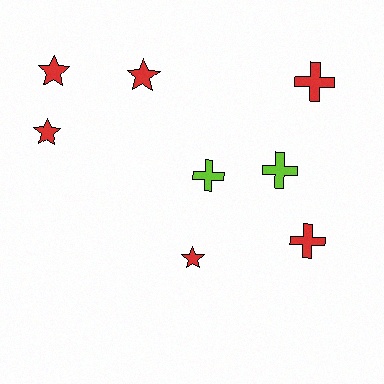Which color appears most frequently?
Red, with 6 objects.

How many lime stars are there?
There are no lime stars.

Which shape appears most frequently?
Cross, with 4 objects.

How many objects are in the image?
There are 8 objects.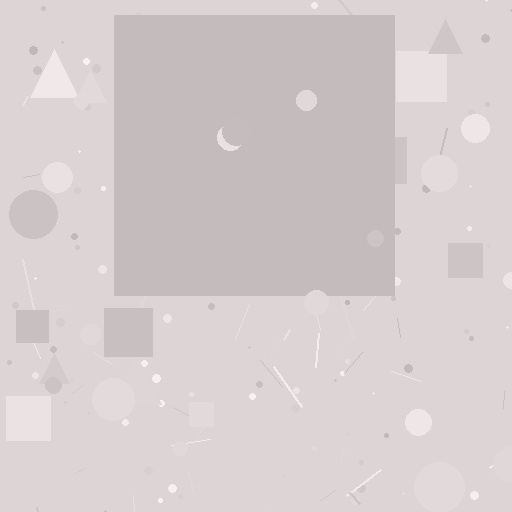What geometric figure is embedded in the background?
A square is embedded in the background.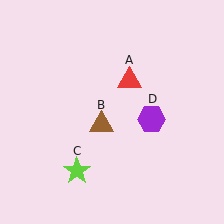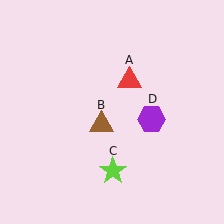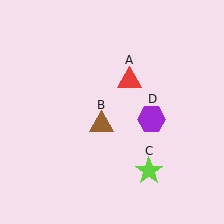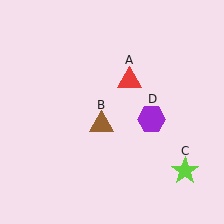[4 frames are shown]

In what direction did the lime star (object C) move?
The lime star (object C) moved right.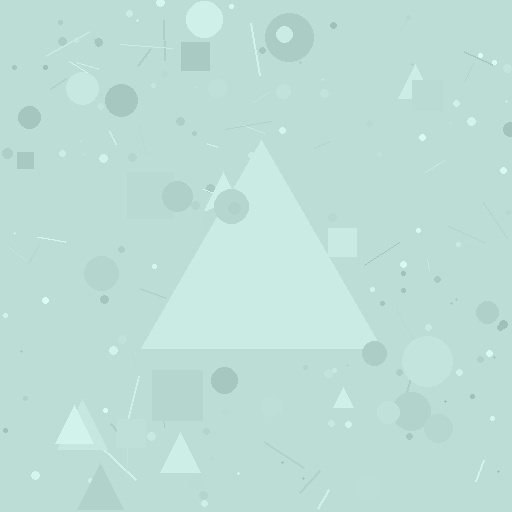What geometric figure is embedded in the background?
A triangle is embedded in the background.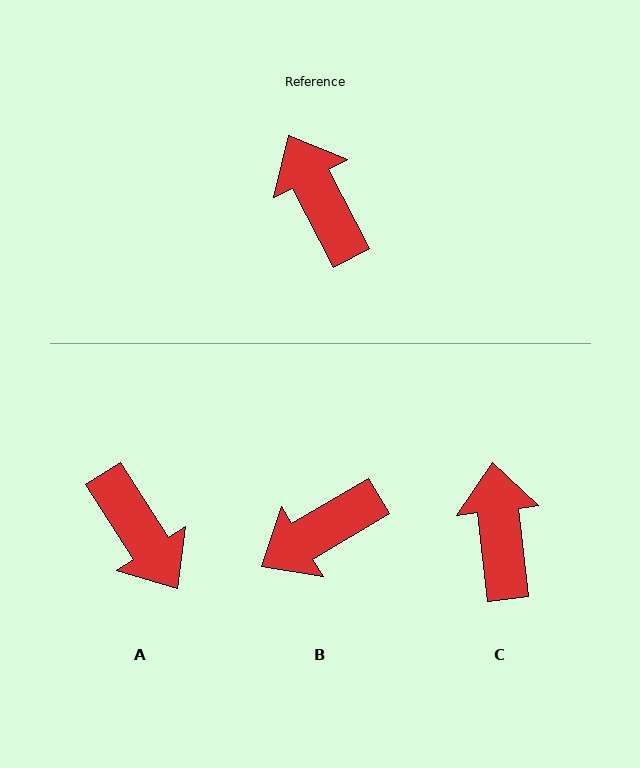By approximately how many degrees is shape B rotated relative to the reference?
Approximately 93 degrees counter-clockwise.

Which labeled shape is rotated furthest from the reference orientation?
A, about 175 degrees away.